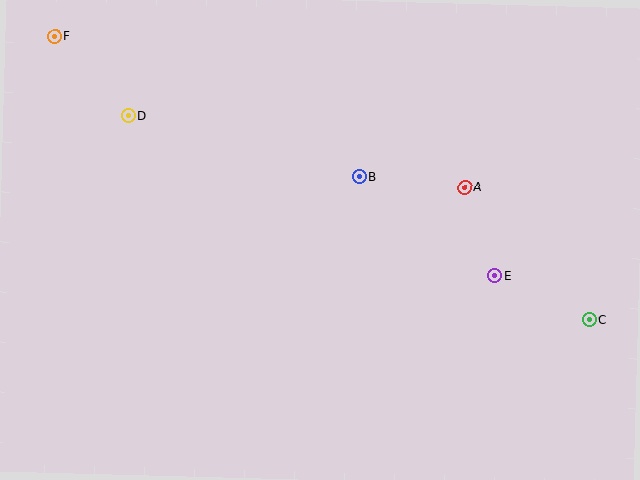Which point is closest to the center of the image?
Point B at (359, 177) is closest to the center.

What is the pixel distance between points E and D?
The distance between E and D is 400 pixels.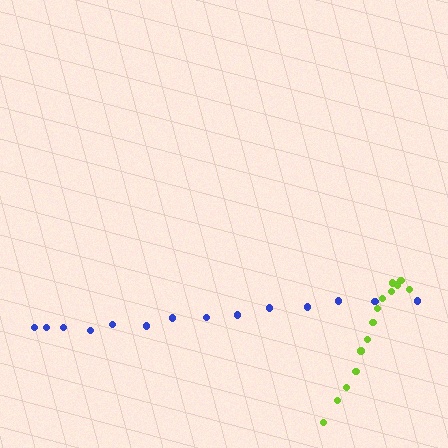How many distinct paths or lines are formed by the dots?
There are 2 distinct paths.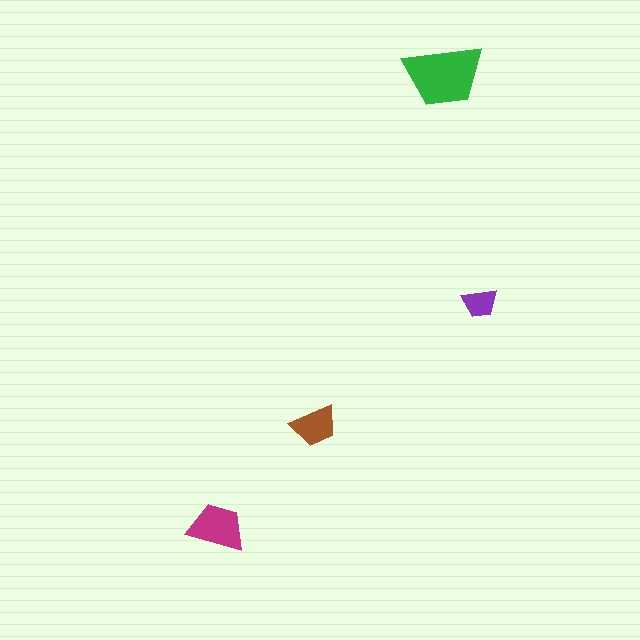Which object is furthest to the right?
The purple trapezoid is rightmost.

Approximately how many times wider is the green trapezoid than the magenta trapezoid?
About 1.5 times wider.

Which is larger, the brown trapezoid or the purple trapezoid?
The brown one.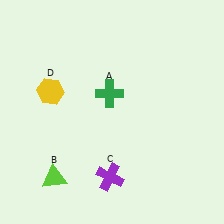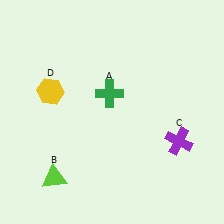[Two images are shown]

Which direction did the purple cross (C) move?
The purple cross (C) moved right.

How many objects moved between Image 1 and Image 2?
1 object moved between the two images.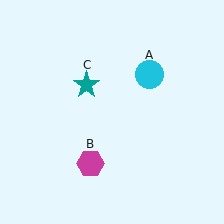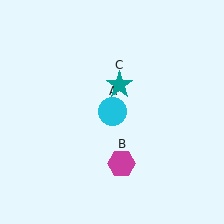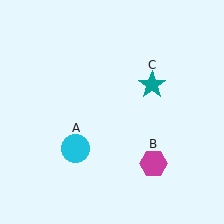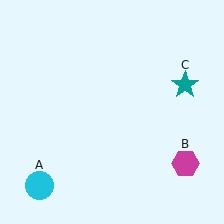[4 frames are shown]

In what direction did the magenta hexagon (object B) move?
The magenta hexagon (object B) moved right.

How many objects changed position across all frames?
3 objects changed position: cyan circle (object A), magenta hexagon (object B), teal star (object C).